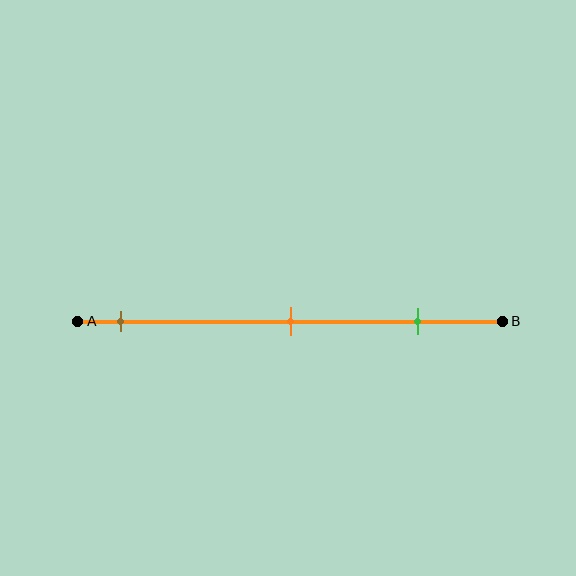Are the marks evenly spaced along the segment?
Yes, the marks are approximately evenly spaced.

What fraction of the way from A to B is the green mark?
The green mark is approximately 80% (0.8) of the way from A to B.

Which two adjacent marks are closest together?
The orange and green marks are the closest adjacent pair.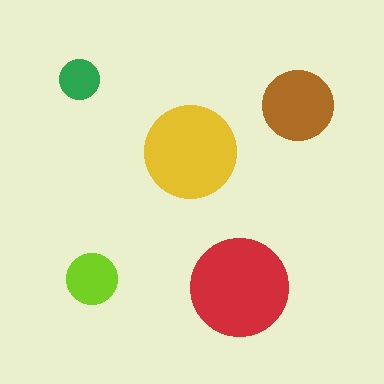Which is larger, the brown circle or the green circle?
The brown one.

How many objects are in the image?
There are 5 objects in the image.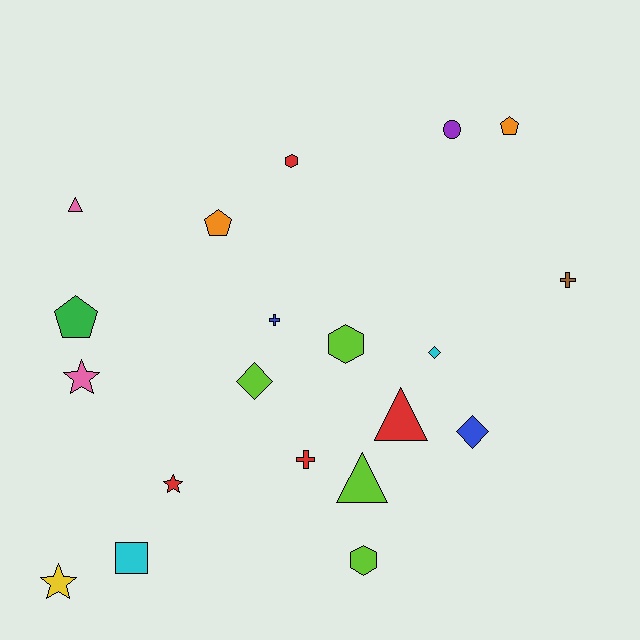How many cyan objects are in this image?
There are 2 cyan objects.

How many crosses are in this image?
There are 3 crosses.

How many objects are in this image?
There are 20 objects.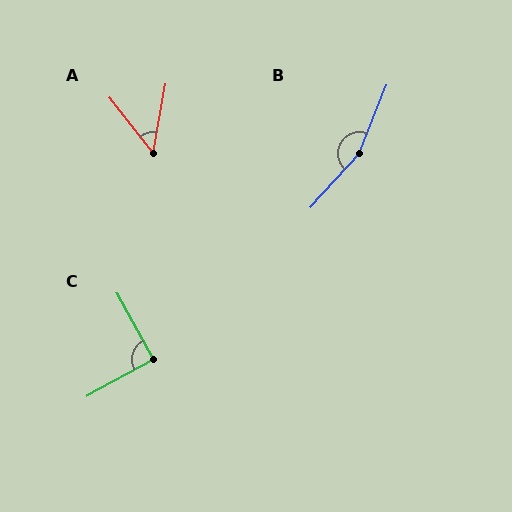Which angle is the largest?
B, at approximately 160 degrees.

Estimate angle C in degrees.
Approximately 89 degrees.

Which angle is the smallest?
A, at approximately 48 degrees.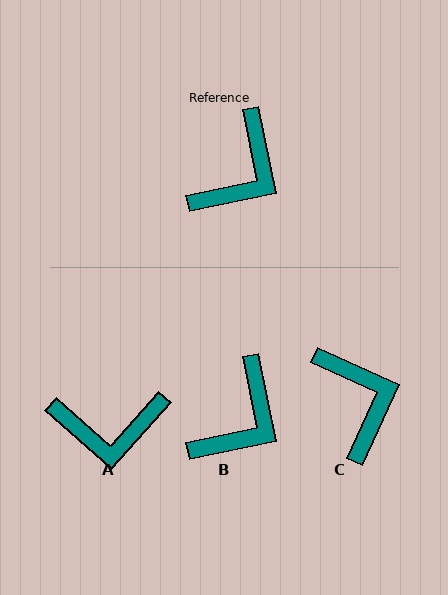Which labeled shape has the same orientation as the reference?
B.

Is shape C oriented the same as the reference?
No, it is off by about 54 degrees.